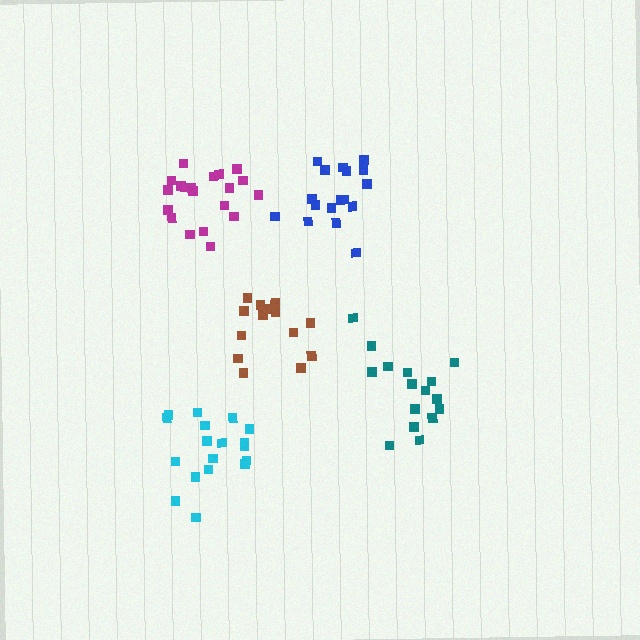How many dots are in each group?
Group 1: 15 dots, Group 2: 18 dots, Group 3: 17 dots, Group 4: 16 dots, Group 5: 20 dots (86 total).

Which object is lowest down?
The cyan cluster is bottommost.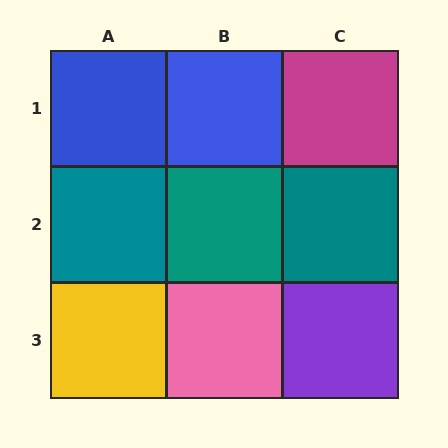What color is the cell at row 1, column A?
Blue.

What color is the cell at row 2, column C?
Teal.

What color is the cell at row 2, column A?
Teal.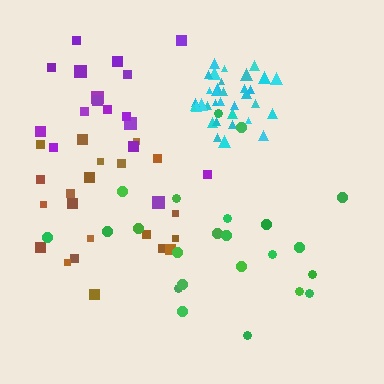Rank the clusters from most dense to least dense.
cyan, purple, green, brown.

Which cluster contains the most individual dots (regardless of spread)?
Cyan (34).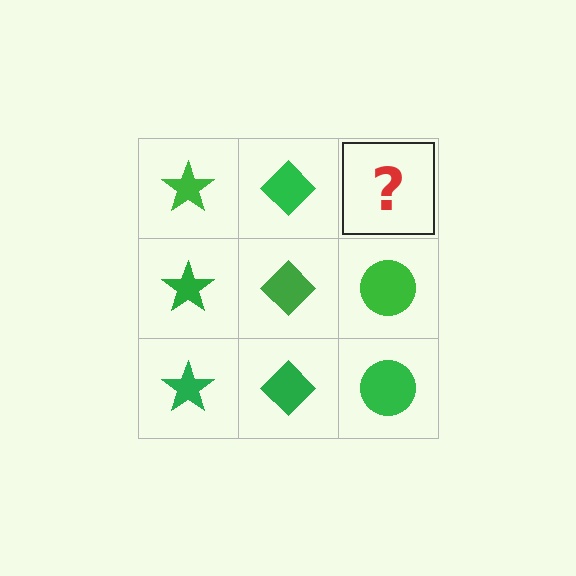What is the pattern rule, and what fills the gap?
The rule is that each column has a consistent shape. The gap should be filled with a green circle.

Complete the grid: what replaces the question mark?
The question mark should be replaced with a green circle.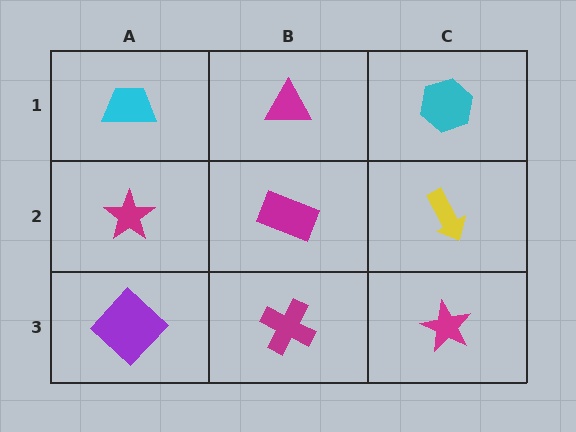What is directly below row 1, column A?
A magenta star.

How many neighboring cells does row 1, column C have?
2.